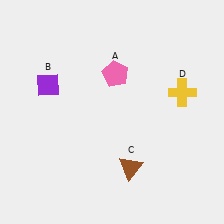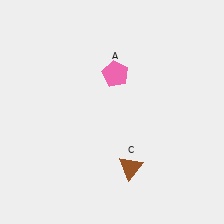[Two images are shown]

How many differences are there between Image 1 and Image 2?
There are 2 differences between the two images.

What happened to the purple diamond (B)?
The purple diamond (B) was removed in Image 2. It was in the top-left area of Image 1.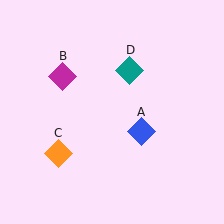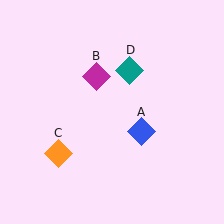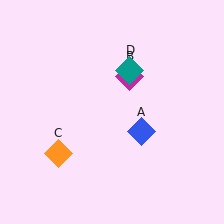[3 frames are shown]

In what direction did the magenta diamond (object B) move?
The magenta diamond (object B) moved right.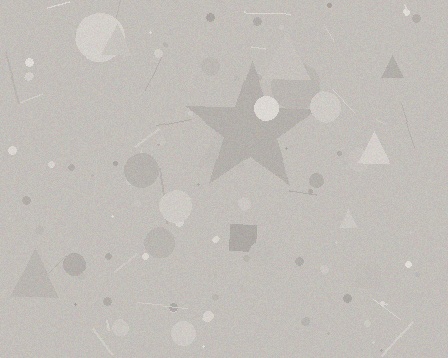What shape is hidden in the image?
A star is hidden in the image.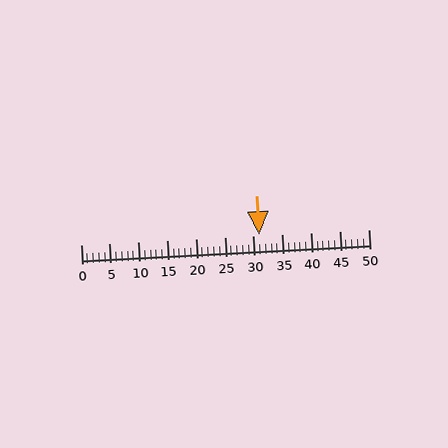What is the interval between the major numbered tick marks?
The major tick marks are spaced 5 units apart.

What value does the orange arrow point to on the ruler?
The orange arrow points to approximately 31.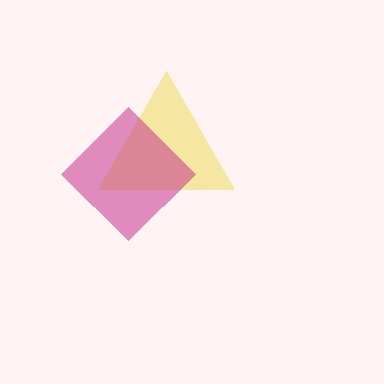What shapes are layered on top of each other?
The layered shapes are: a yellow triangle, a magenta diamond.